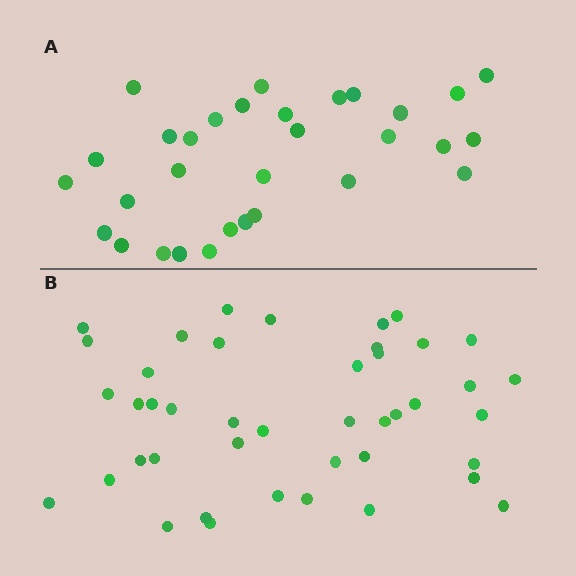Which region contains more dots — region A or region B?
Region B (the bottom region) has more dots.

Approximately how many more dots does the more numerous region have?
Region B has roughly 12 or so more dots than region A.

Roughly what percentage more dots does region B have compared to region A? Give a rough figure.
About 40% more.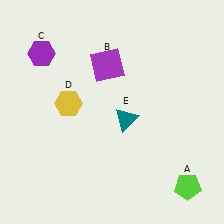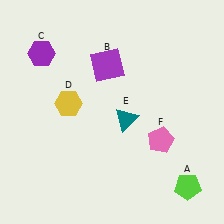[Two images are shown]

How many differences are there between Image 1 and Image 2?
There is 1 difference between the two images.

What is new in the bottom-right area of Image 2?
A pink pentagon (F) was added in the bottom-right area of Image 2.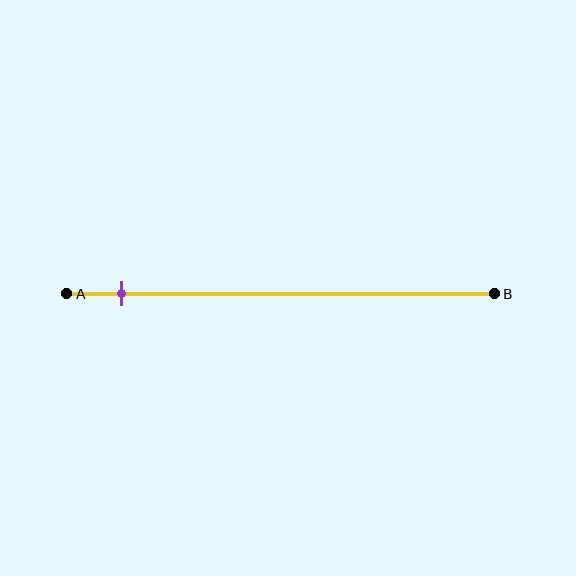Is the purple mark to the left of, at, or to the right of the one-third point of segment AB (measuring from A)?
The purple mark is to the left of the one-third point of segment AB.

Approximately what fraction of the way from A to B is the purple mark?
The purple mark is approximately 15% of the way from A to B.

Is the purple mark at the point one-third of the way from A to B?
No, the mark is at about 15% from A, not at the 33% one-third point.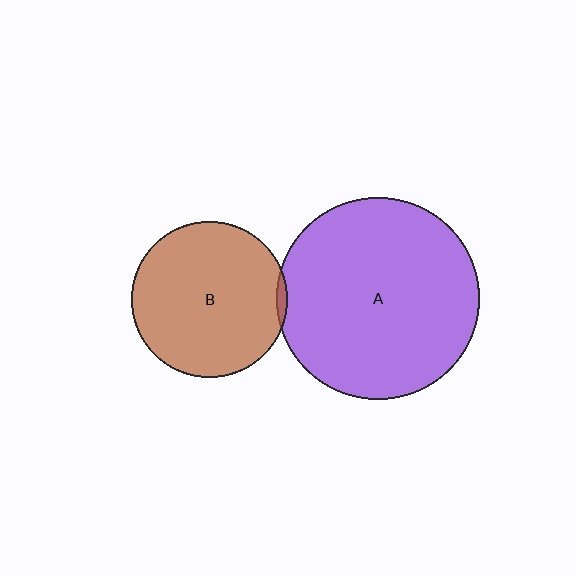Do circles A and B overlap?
Yes.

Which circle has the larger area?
Circle A (purple).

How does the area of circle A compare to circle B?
Approximately 1.7 times.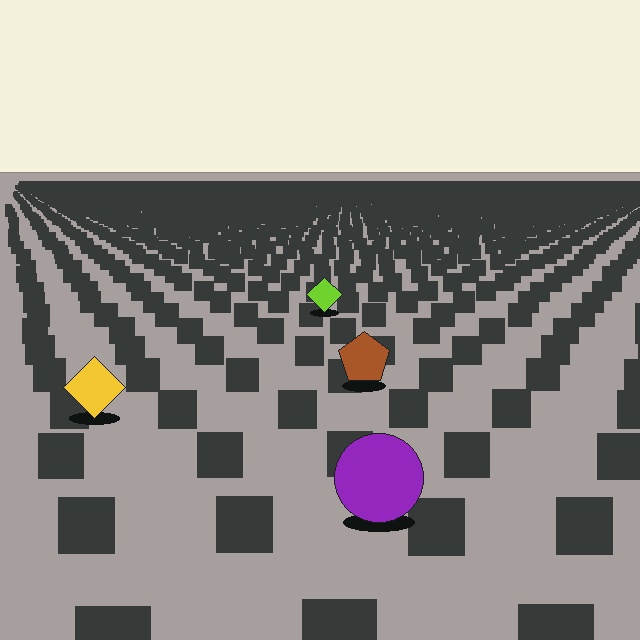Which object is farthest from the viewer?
The lime diamond is farthest from the viewer. It appears smaller and the ground texture around it is denser.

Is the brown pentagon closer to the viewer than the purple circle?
No. The purple circle is closer — you can tell from the texture gradient: the ground texture is coarser near it.